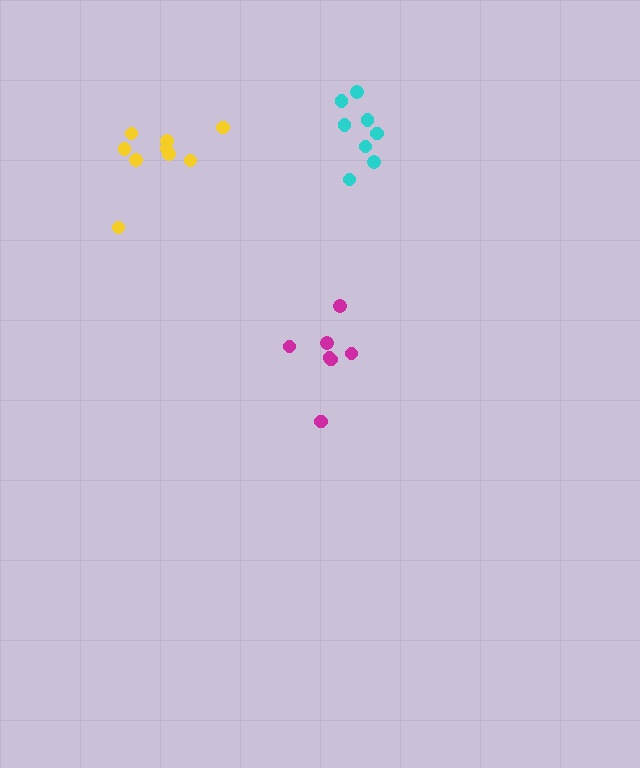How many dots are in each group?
Group 1: 8 dots, Group 2: 7 dots, Group 3: 9 dots (24 total).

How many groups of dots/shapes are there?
There are 3 groups.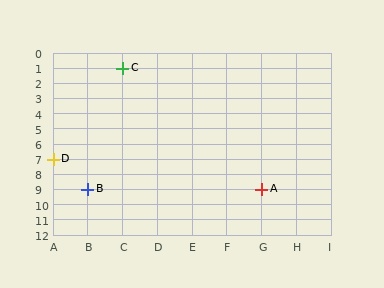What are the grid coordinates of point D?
Point D is at grid coordinates (A, 7).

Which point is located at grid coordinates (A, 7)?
Point D is at (A, 7).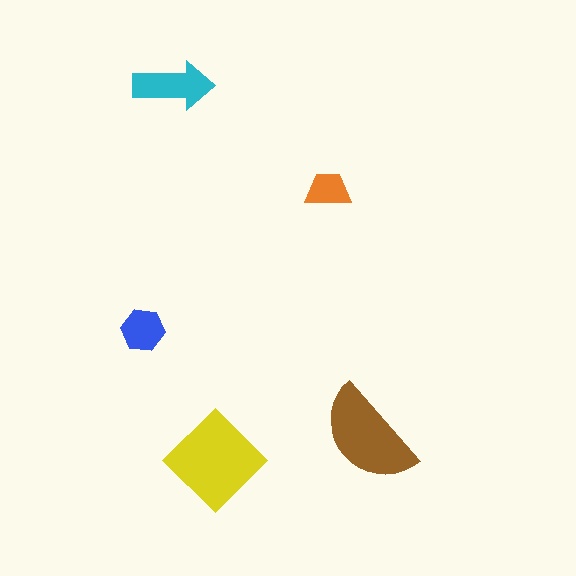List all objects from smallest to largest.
The orange trapezoid, the blue hexagon, the cyan arrow, the brown semicircle, the yellow diamond.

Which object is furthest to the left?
The blue hexagon is leftmost.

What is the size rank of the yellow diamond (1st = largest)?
1st.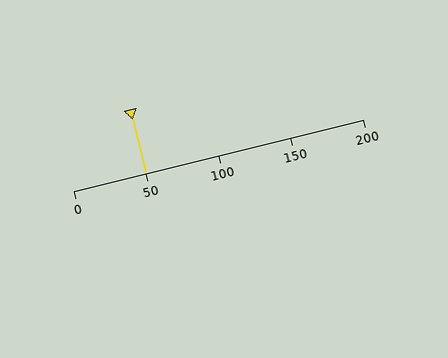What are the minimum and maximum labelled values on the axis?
The axis runs from 0 to 200.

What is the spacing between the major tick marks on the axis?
The major ticks are spaced 50 apart.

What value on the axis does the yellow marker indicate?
The marker indicates approximately 50.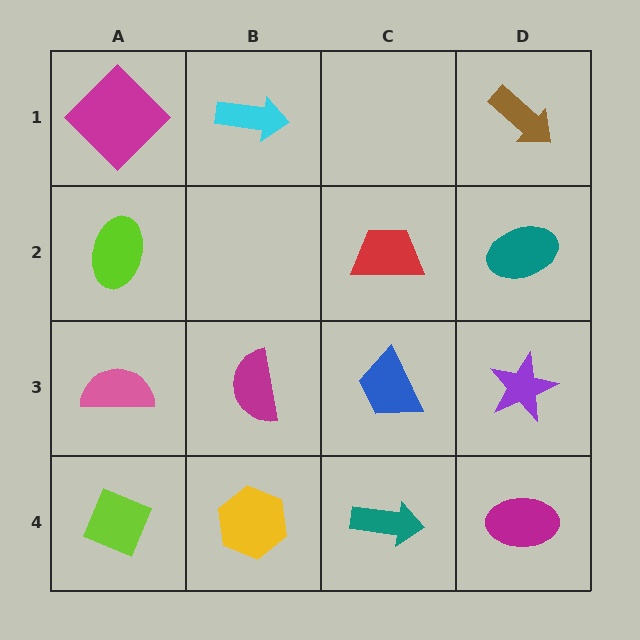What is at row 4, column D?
A magenta ellipse.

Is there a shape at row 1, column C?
No, that cell is empty.